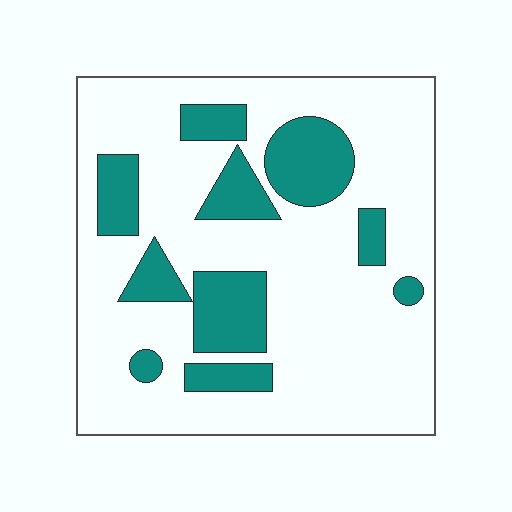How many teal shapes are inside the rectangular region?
10.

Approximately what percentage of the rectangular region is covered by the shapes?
Approximately 25%.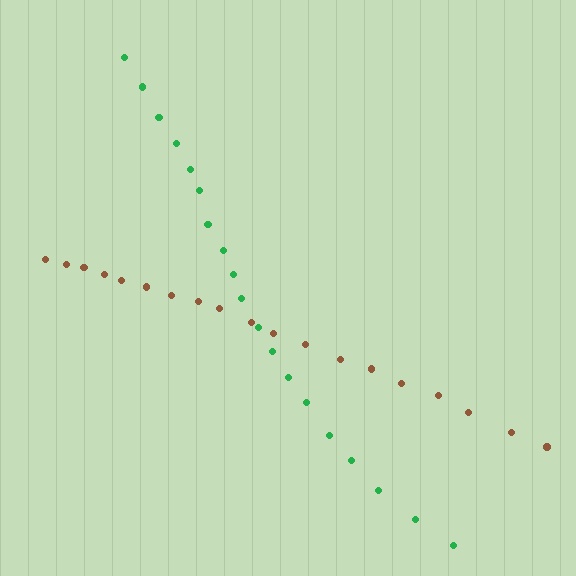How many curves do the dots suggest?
There are 2 distinct paths.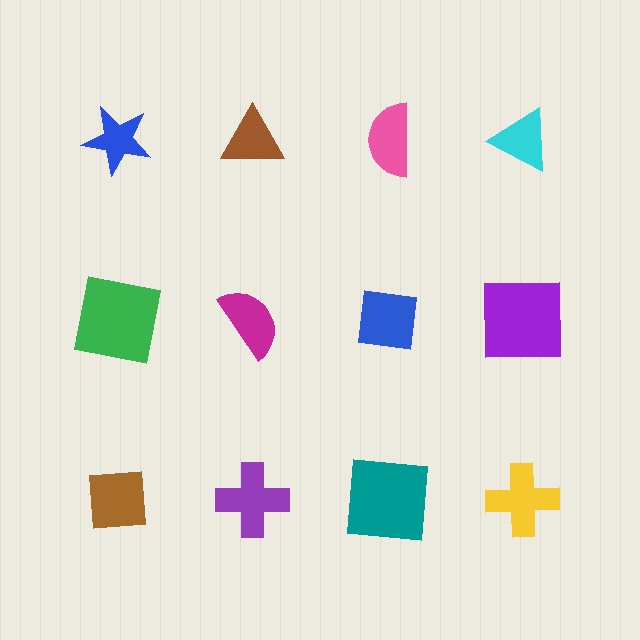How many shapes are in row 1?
4 shapes.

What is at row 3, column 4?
A yellow cross.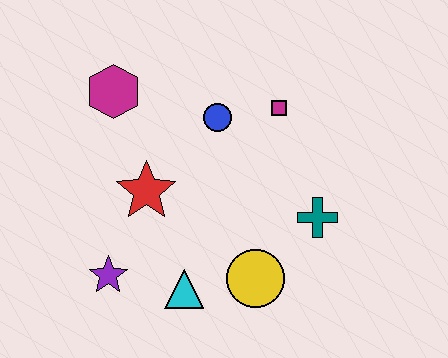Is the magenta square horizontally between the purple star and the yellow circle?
No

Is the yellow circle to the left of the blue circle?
No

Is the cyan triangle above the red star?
No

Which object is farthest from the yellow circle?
The magenta hexagon is farthest from the yellow circle.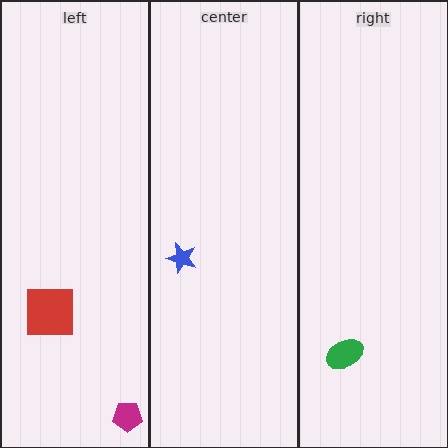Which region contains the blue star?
The center region.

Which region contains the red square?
The left region.